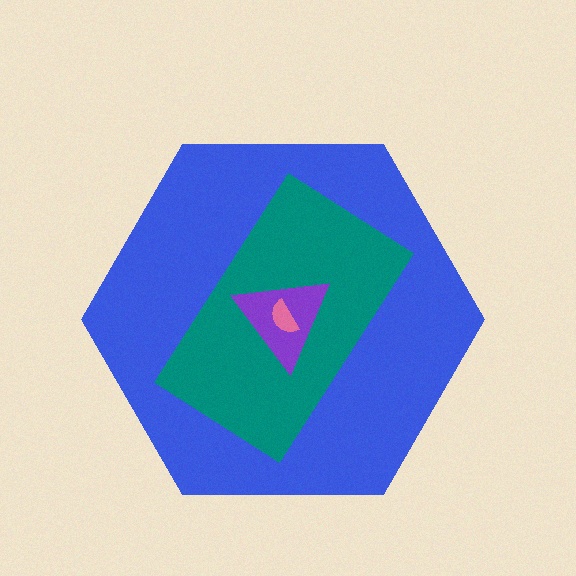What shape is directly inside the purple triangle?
The pink semicircle.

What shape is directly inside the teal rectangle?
The purple triangle.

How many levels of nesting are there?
4.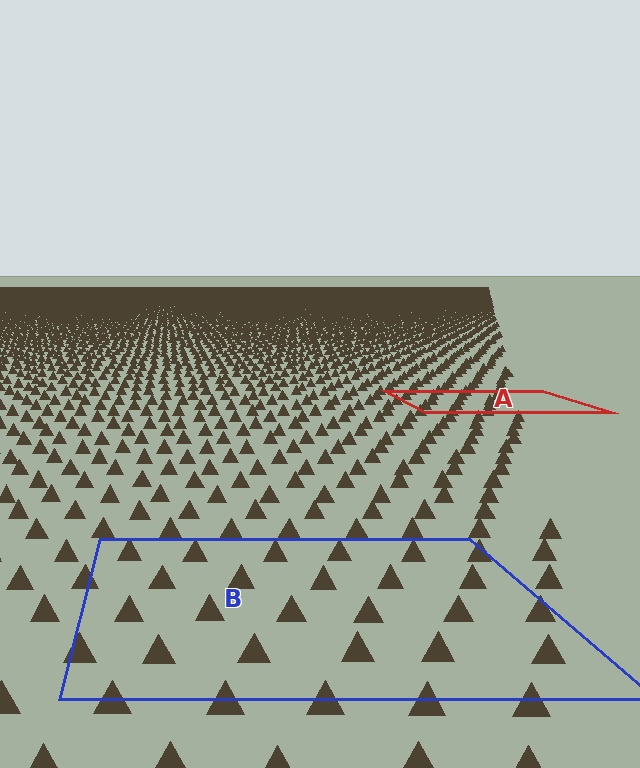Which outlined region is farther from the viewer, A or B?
Region A is farther from the viewer — the texture elements inside it appear smaller and more densely packed.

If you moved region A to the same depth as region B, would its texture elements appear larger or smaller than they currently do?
They would appear larger. At a closer depth, the same texture elements are projected at a bigger on-screen size.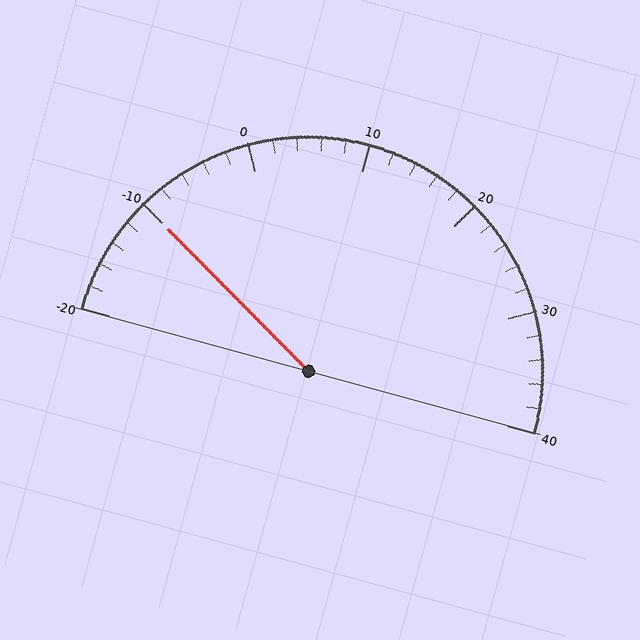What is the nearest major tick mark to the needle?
The nearest major tick mark is -10.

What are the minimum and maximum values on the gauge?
The gauge ranges from -20 to 40.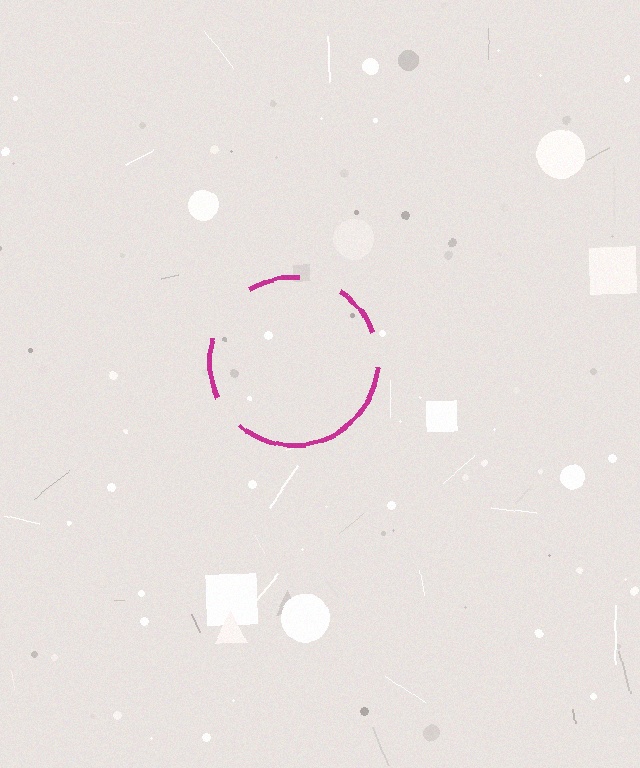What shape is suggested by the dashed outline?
The dashed outline suggests a circle.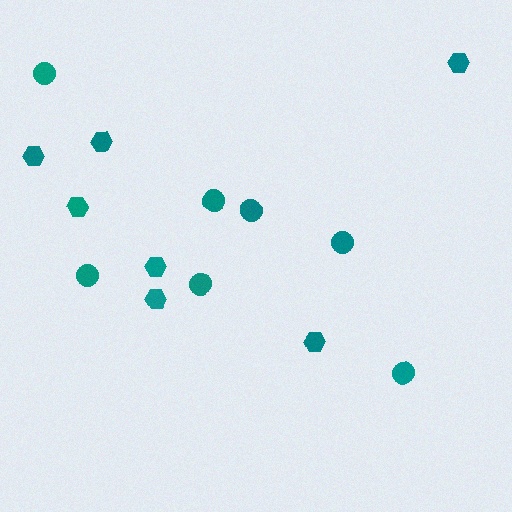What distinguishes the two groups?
There are 2 groups: one group of hexagons (7) and one group of circles (7).